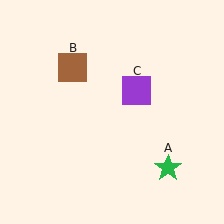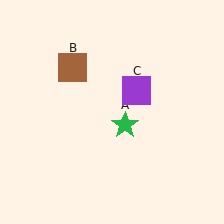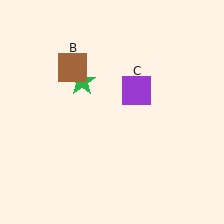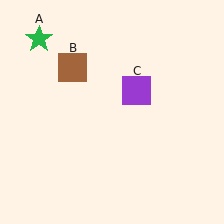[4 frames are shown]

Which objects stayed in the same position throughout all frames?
Brown square (object B) and purple square (object C) remained stationary.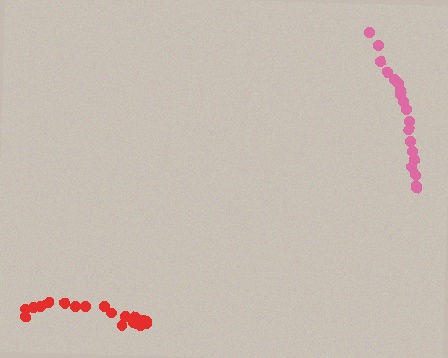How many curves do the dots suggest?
There are 2 distinct paths.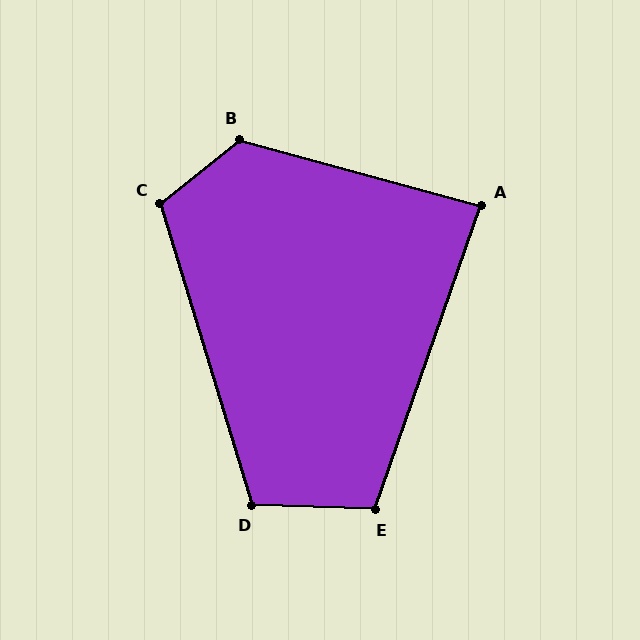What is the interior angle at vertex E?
Approximately 107 degrees (obtuse).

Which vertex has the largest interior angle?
B, at approximately 126 degrees.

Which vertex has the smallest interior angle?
A, at approximately 86 degrees.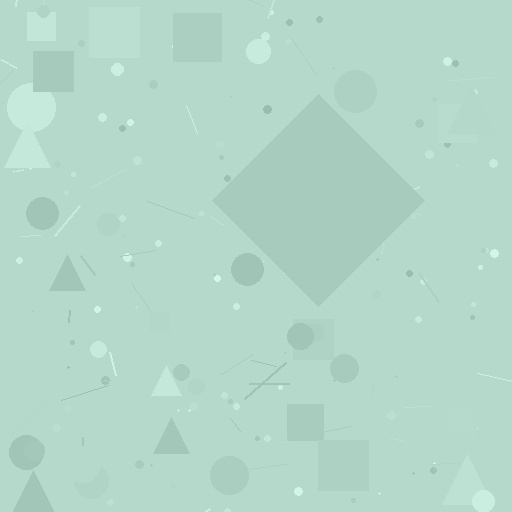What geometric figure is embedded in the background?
A diamond is embedded in the background.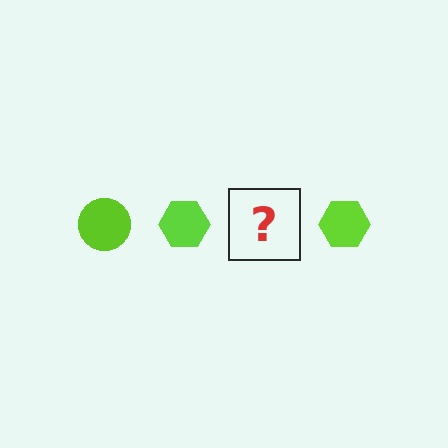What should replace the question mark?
The question mark should be replaced with a lime circle.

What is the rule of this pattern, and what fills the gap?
The rule is that the pattern cycles through circle, hexagon shapes in lime. The gap should be filled with a lime circle.